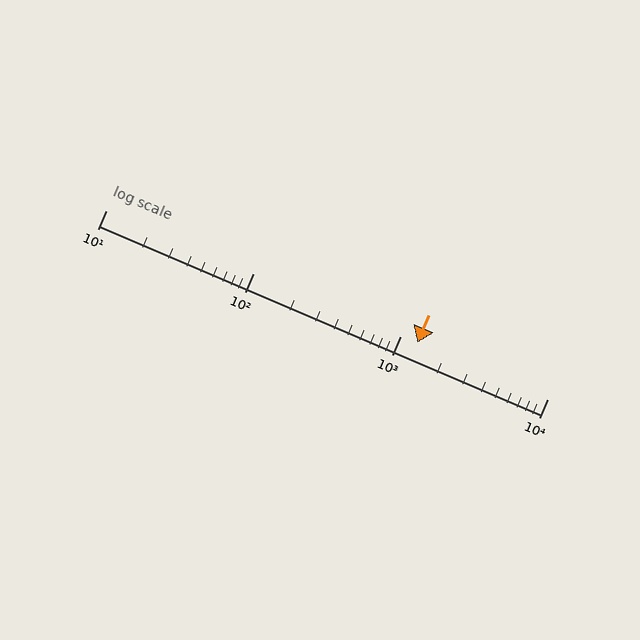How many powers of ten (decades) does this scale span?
The scale spans 3 decades, from 10 to 10000.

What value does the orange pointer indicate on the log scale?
The pointer indicates approximately 1300.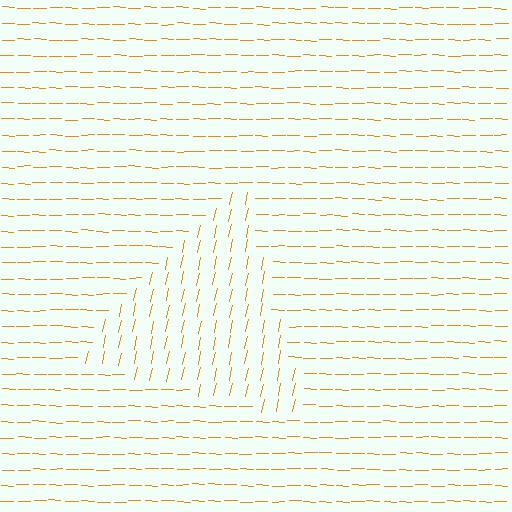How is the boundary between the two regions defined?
The boundary is defined purely by a change in line orientation (approximately 80 degrees difference). All lines are the same color and thickness.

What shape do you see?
I see a triangle.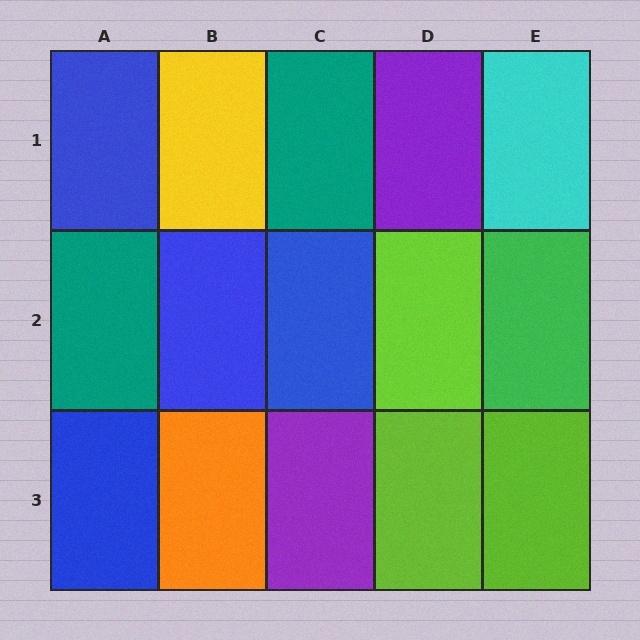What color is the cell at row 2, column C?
Blue.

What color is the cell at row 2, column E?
Green.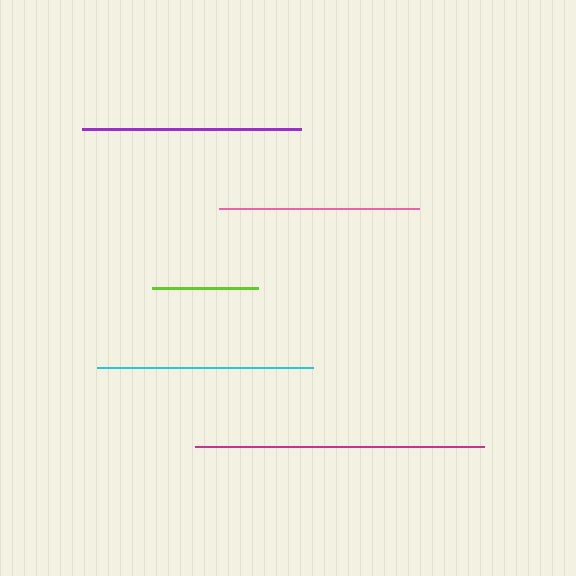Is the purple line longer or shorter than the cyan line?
The purple line is longer than the cyan line.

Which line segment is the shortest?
The lime line is the shortest at approximately 106 pixels.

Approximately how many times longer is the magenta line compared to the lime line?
The magenta line is approximately 2.7 times the length of the lime line.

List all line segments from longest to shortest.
From longest to shortest: magenta, purple, cyan, pink, lime.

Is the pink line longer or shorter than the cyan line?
The cyan line is longer than the pink line.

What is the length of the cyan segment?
The cyan segment is approximately 216 pixels long.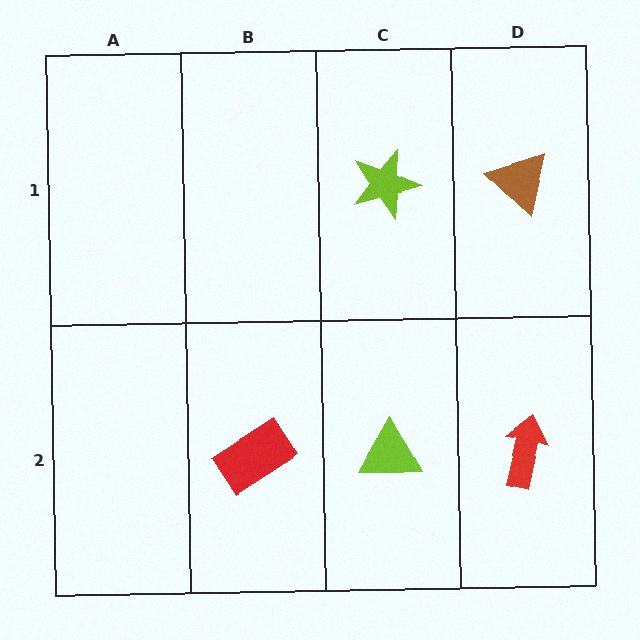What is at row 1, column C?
A lime star.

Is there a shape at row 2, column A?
No, that cell is empty.